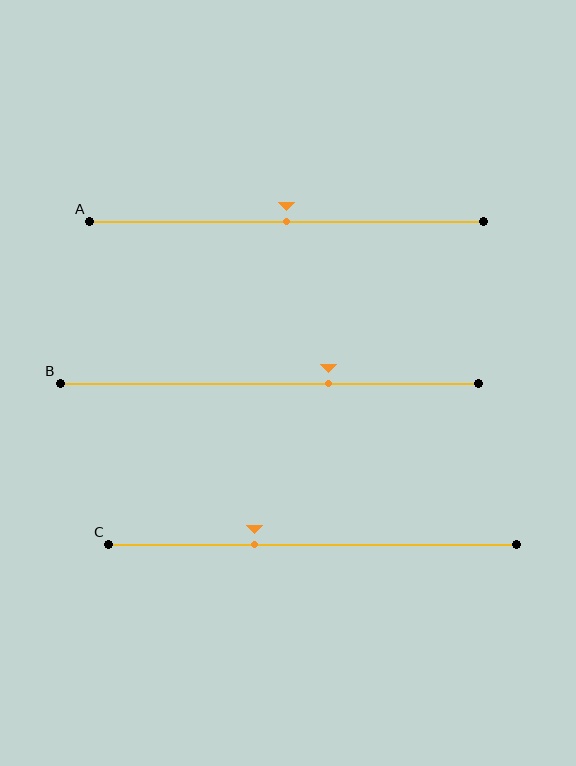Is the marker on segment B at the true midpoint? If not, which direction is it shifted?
No, the marker on segment B is shifted to the right by about 14% of the segment length.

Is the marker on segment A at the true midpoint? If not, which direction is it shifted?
Yes, the marker on segment A is at the true midpoint.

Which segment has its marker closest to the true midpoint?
Segment A has its marker closest to the true midpoint.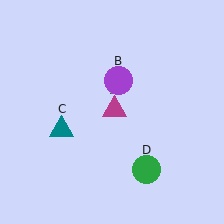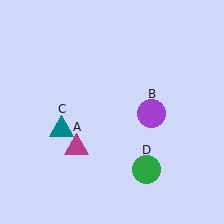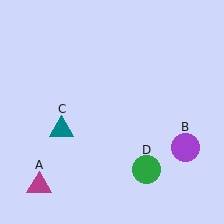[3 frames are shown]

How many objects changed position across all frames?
2 objects changed position: magenta triangle (object A), purple circle (object B).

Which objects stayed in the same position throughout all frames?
Teal triangle (object C) and green circle (object D) remained stationary.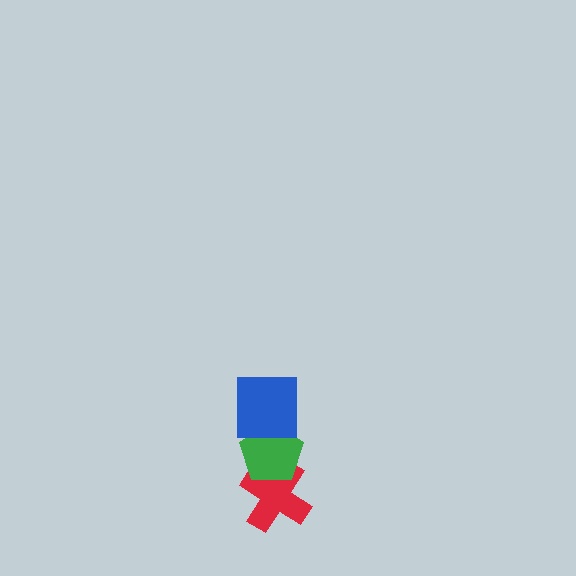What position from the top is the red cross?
The red cross is 3rd from the top.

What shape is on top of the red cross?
The green pentagon is on top of the red cross.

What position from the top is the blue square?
The blue square is 1st from the top.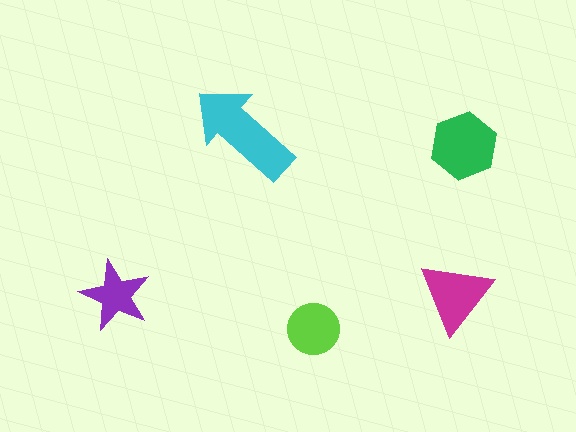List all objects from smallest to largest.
The purple star, the lime circle, the magenta triangle, the green hexagon, the cyan arrow.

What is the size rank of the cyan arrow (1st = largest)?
1st.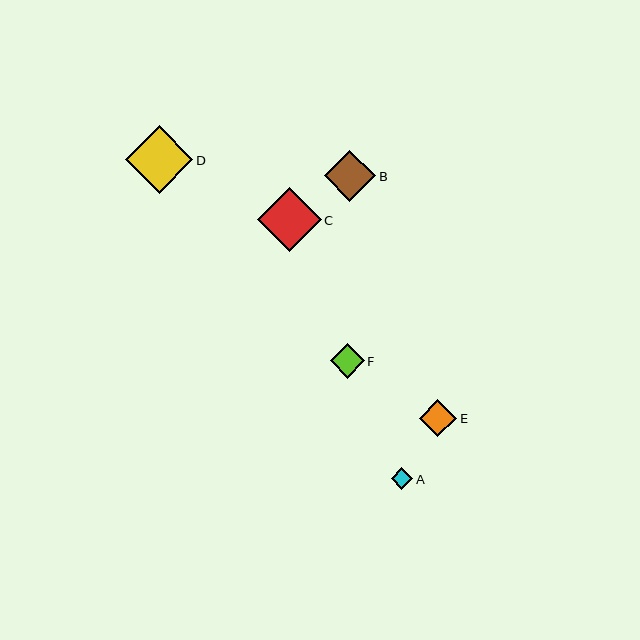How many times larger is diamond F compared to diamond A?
Diamond F is approximately 1.6 times the size of diamond A.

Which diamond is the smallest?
Diamond A is the smallest with a size of approximately 22 pixels.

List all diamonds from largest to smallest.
From largest to smallest: D, C, B, E, F, A.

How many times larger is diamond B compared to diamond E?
Diamond B is approximately 1.4 times the size of diamond E.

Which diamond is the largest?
Diamond D is the largest with a size of approximately 67 pixels.